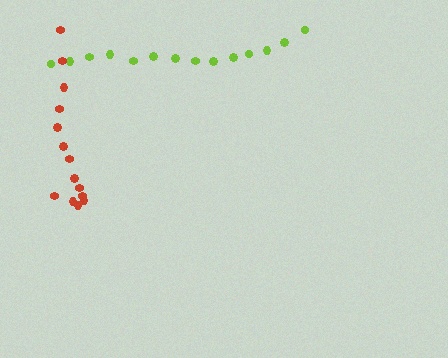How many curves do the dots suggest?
There are 2 distinct paths.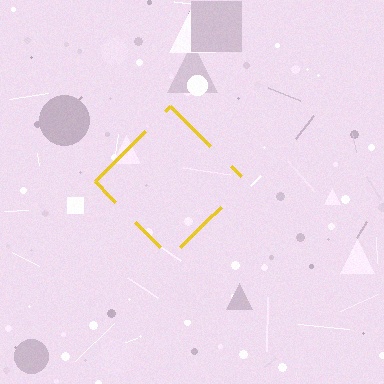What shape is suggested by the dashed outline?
The dashed outline suggests a diamond.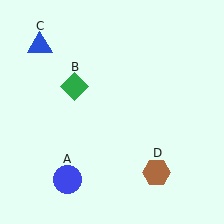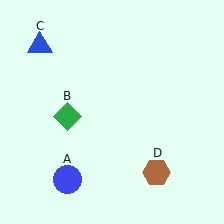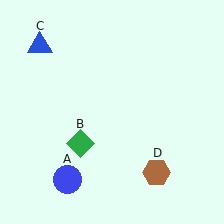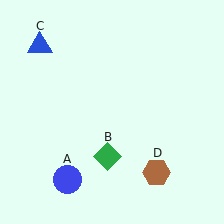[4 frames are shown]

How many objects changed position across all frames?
1 object changed position: green diamond (object B).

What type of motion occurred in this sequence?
The green diamond (object B) rotated counterclockwise around the center of the scene.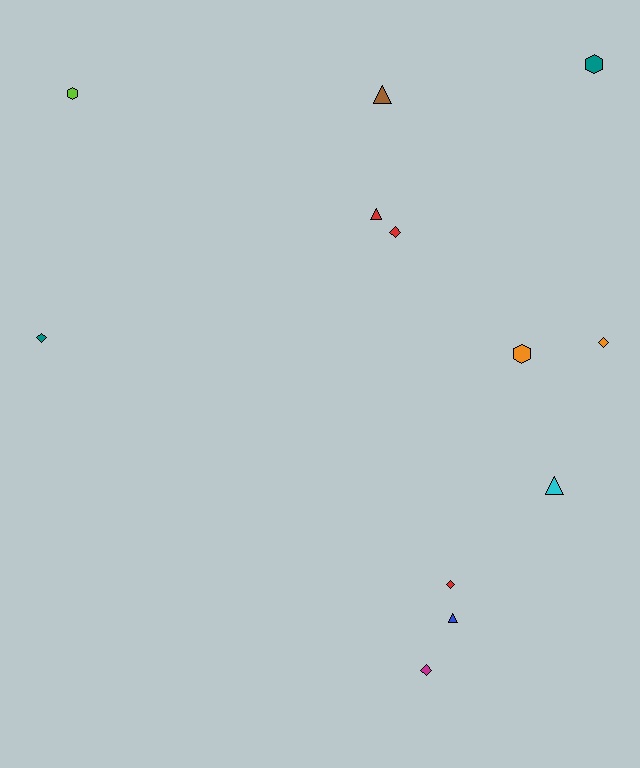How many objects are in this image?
There are 12 objects.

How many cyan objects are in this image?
There is 1 cyan object.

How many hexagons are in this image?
There are 3 hexagons.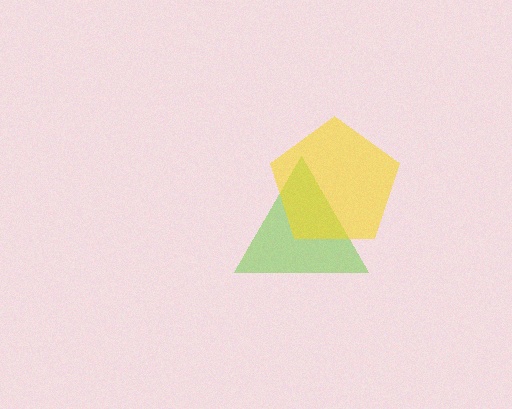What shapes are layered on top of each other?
The layered shapes are: a lime triangle, a yellow pentagon.